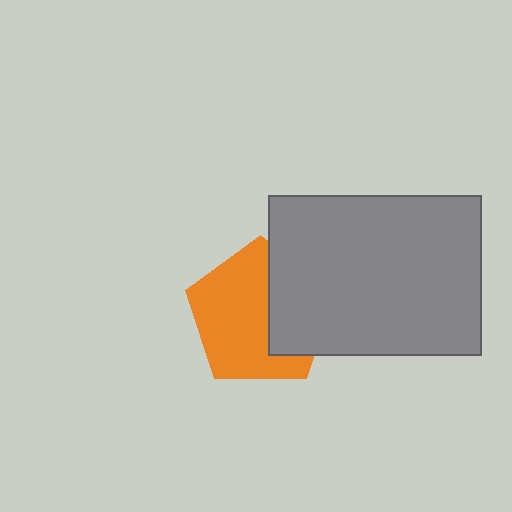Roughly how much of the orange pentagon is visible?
About half of it is visible (roughly 63%).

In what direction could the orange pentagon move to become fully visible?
The orange pentagon could move left. That would shift it out from behind the gray rectangle entirely.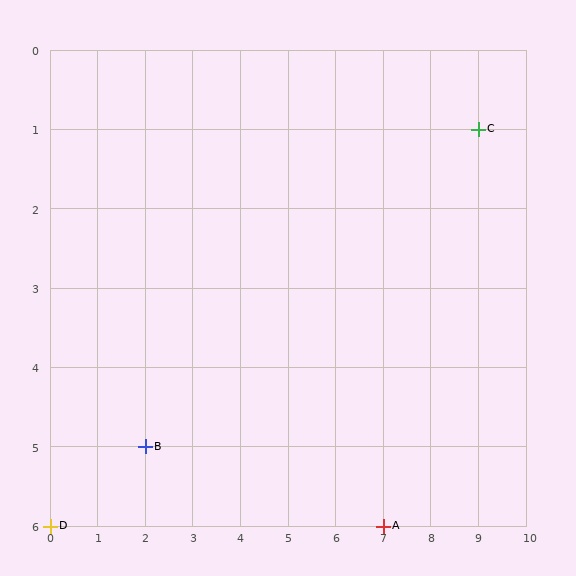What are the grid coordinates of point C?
Point C is at grid coordinates (9, 1).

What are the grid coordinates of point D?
Point D is at grid coordinates (0, 6).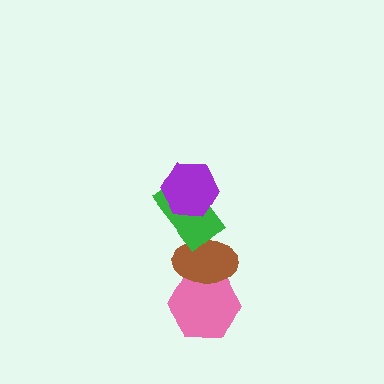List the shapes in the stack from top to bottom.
From top to bottom: the purple hexagon, the green rectangle, the brown ellipse, the pink hexagon.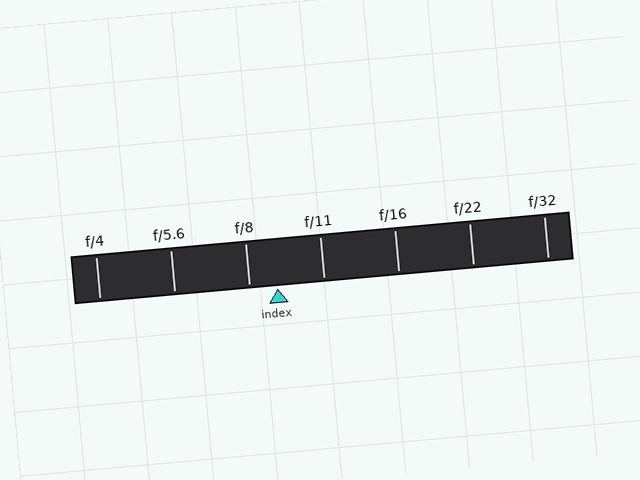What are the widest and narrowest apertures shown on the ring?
The widest aperture shown is f/4 and the narrowest is f/32.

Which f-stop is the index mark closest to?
The index mark is closest to f/8.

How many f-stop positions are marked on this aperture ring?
There are 7 f-stop positions marked.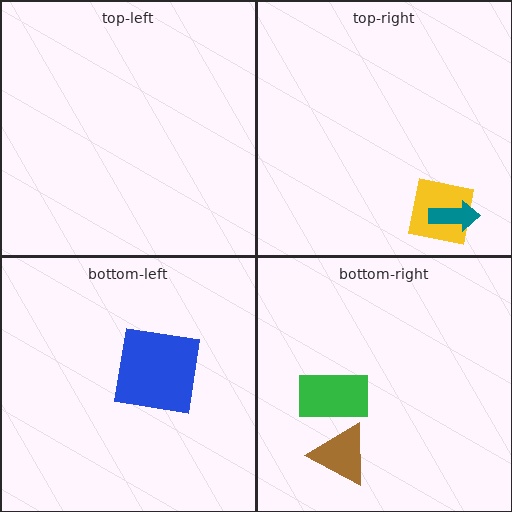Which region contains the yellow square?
The top-right region.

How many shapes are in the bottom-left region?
1.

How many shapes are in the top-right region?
2.